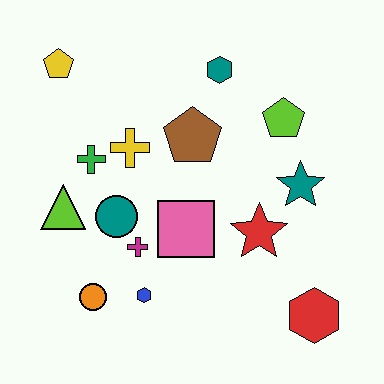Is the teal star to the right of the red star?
Yes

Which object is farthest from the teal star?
The yellow pentagon is farthest from the teal star.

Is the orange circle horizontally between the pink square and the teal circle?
No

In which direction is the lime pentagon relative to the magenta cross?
The lime pentagon is to the right of the magenta cross.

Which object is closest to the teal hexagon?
The brown pentagon is closest to the teal hexagon.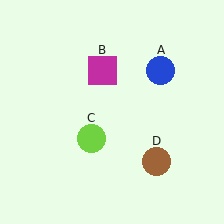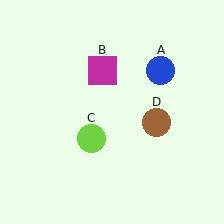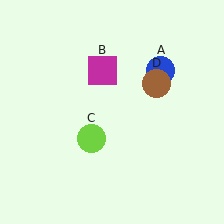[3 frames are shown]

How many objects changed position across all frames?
1 object changed position: brown circle (object D).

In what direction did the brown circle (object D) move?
The brown circle (object D) moved up.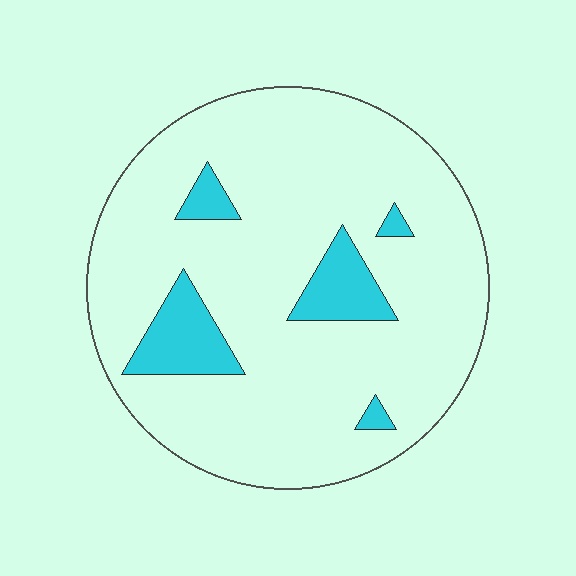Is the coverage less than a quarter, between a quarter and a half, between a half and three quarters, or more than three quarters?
Less than a quarter.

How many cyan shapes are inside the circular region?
5.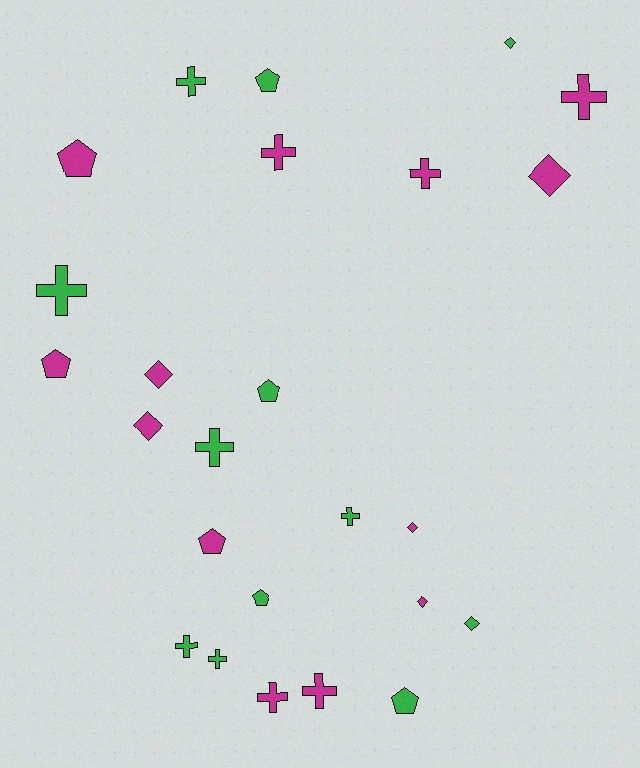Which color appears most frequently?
Magenta, with 13 objects.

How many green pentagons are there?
There are 4 green pentagons.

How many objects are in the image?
There are 25 objects.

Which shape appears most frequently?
Cross, with 11 objects.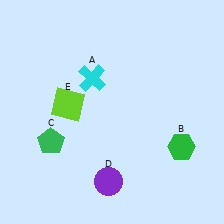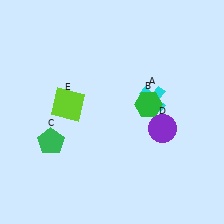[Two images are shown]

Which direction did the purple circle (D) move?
The purple circle (D) moved right.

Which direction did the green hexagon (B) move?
The green hexagon (B) moved up.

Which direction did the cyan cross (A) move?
The cyan cross (A) moved right.